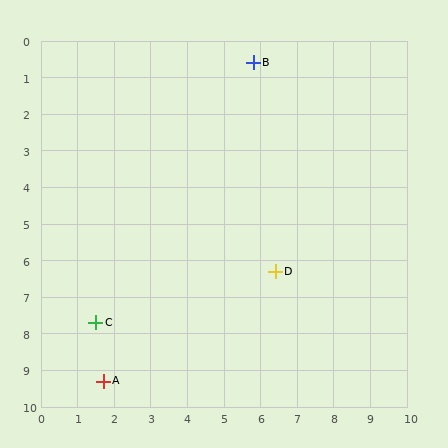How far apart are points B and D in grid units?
Points B and D are about 5.7 grid units apart.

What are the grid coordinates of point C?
Point C is at approximately (1.5, 7.7).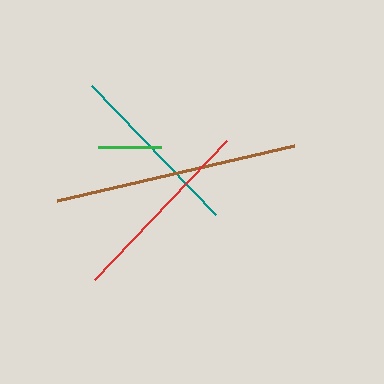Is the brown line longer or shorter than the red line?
The brown line is longer than the red line.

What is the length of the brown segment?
The brown segment is approximately 244 pixels long.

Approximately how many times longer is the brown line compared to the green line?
The brown line is approximately 3.8 times the length of the green line.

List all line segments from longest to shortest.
From longest to shortest: brown, red, teal, green.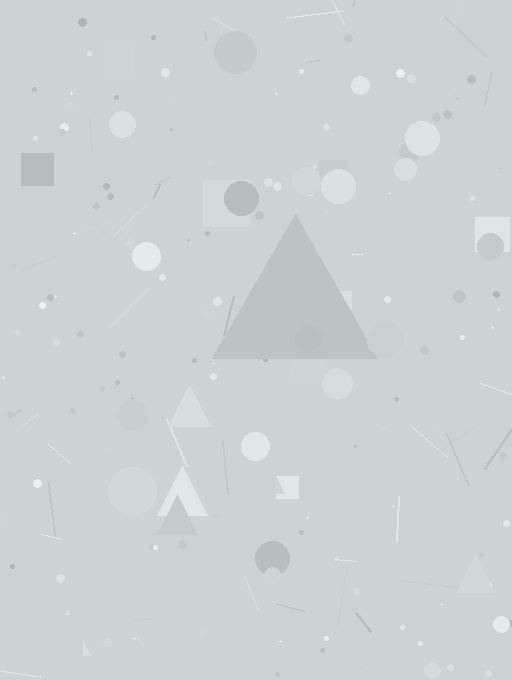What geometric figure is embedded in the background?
A triangle is embedded in the background.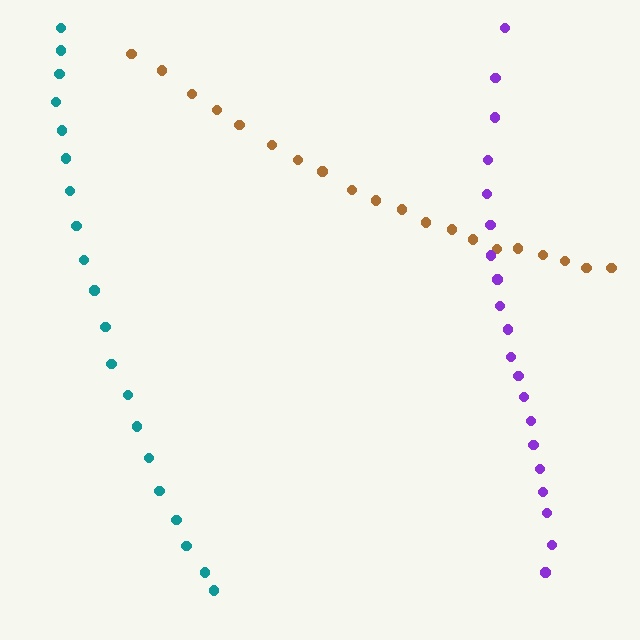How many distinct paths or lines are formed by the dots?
There are 3 distinct paths.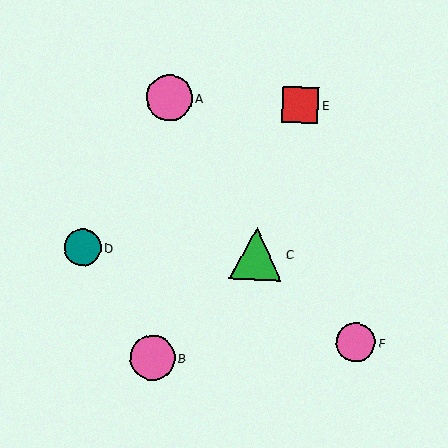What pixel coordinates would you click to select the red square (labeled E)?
Click at (300, 105) to select the red square E.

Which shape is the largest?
The green triangle (labeled C) is the largest.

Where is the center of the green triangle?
The center of the green triangle is at (256, 254).